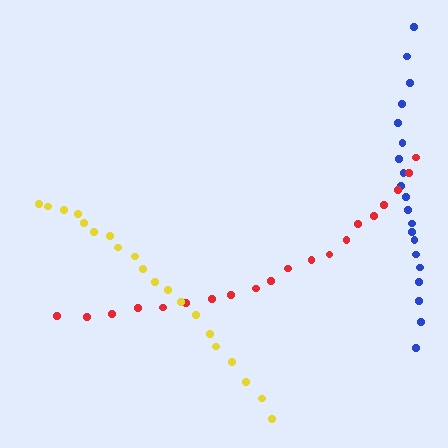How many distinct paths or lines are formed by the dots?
There are 3 distinct paths.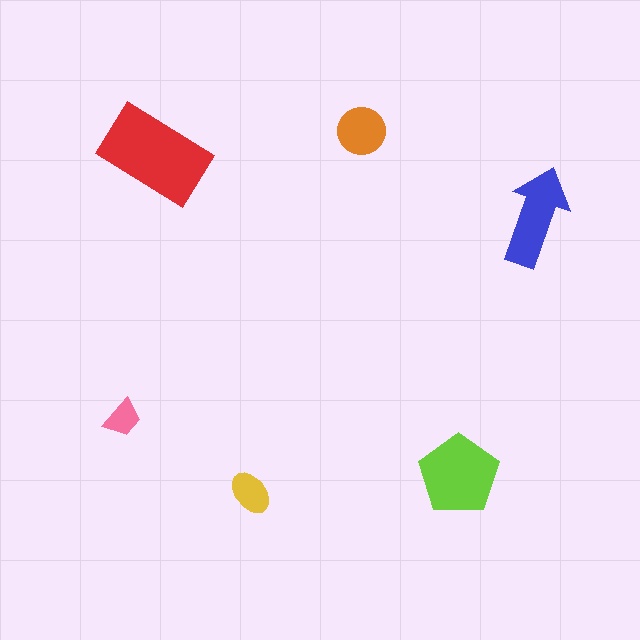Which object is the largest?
The red rectangle.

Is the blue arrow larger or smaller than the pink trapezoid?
Larger.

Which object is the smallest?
The pink trapezoid.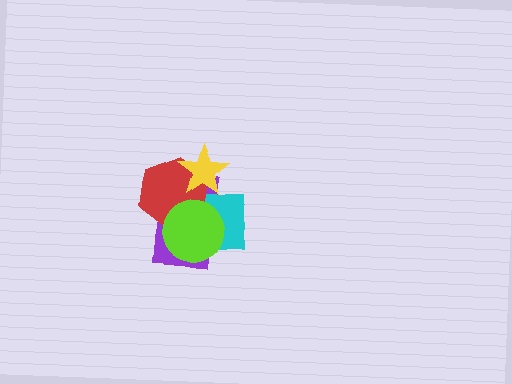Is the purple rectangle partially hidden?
Yes, it is partially covered by another shape.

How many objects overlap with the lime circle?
3 objects overlap with the lime circle.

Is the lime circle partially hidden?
No, no other shape covers it.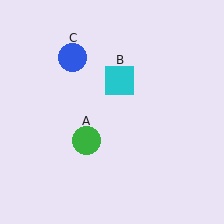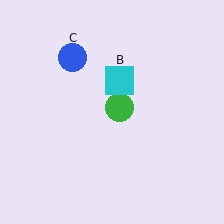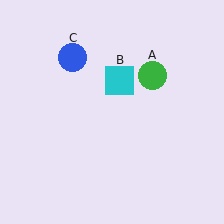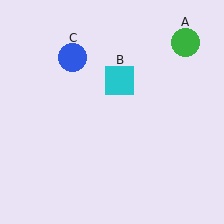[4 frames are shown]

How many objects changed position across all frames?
1 object changed position: green circle (object A).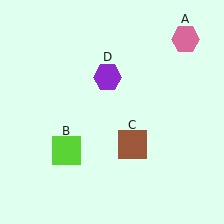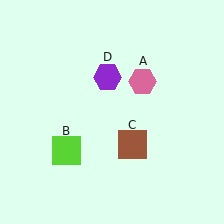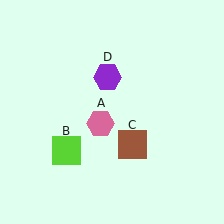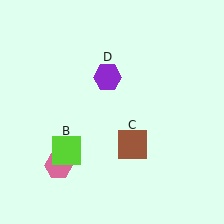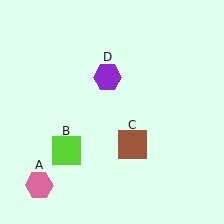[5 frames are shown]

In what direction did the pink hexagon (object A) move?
The pink hexagon (object A) moved down and to the left.